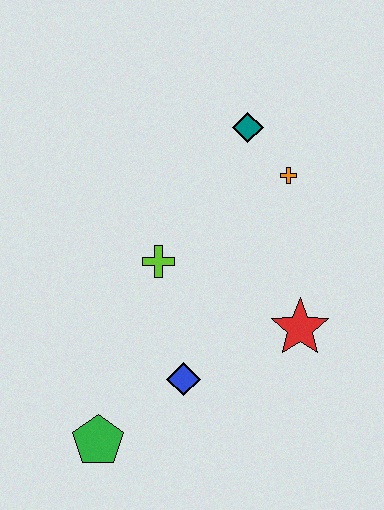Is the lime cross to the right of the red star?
No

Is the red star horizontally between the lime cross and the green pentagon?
No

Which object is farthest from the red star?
The green pentagon is farthest from the red star.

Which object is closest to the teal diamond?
The orange cross is closest to the teal diamond.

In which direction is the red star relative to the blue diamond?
The red star is to the right of the blue diamond.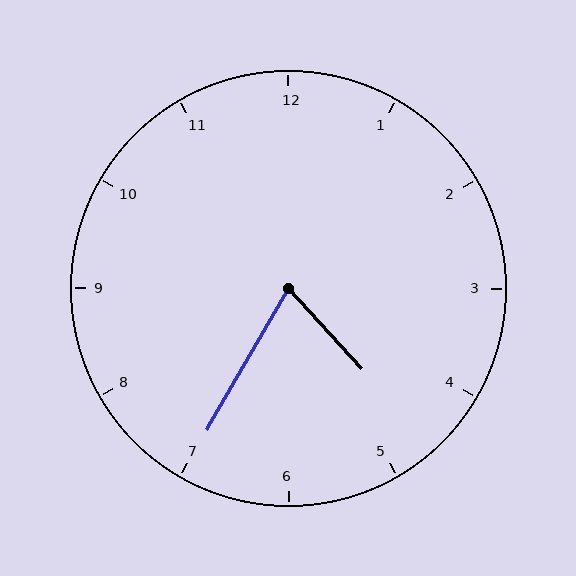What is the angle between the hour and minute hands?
Approximately 72 degrees.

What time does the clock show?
4:35.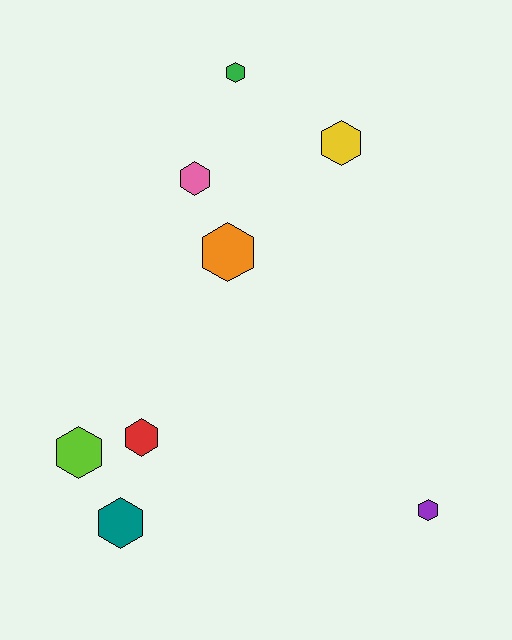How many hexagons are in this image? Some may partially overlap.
There are 8 hexagons.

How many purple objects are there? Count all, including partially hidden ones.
There is 1 purple object.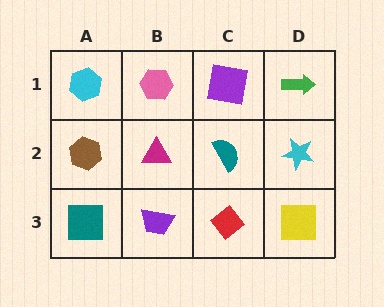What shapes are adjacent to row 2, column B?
A pink hexagon (row 1, column B), a purple trapezoid (row 3, column B), a brown hexagon (row 2, column A), a teal semicircle (row 2, column C).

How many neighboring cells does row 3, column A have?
2.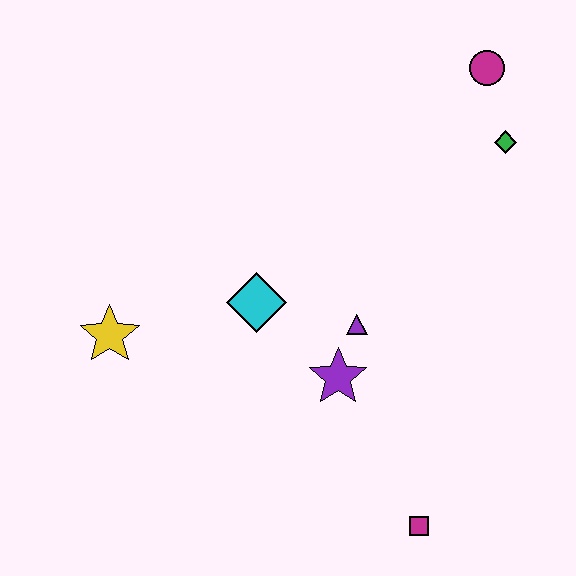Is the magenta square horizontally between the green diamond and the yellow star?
Yes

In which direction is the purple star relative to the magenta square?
The purple star is above the magenta square.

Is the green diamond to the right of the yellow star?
Yes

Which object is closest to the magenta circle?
The green diamond is closest to the magenta circle.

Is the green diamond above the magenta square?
Yes